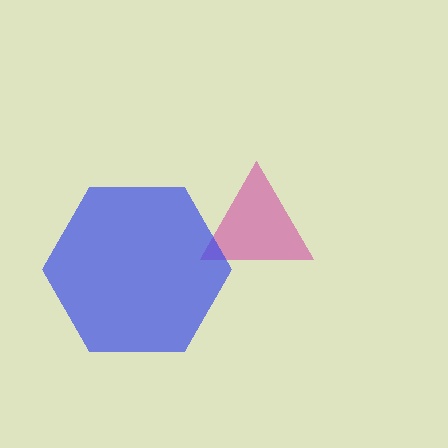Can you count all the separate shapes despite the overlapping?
Yes, there are 2 separate shapes.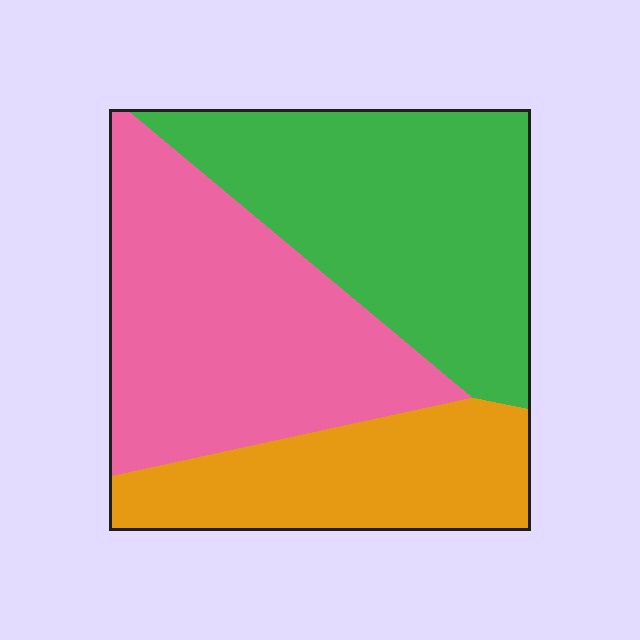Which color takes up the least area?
Orange, at roughly 25%.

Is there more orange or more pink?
Pink.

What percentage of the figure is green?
Green covers 38% of the figure.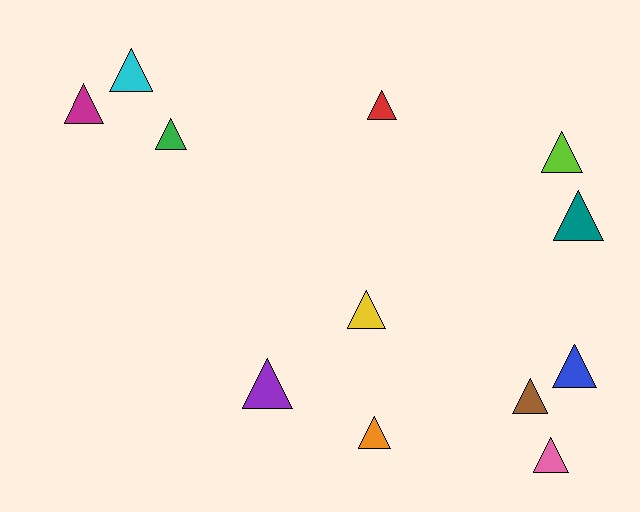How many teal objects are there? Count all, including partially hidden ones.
There is 1 teal object.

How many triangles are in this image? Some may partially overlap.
There are 12 triangles.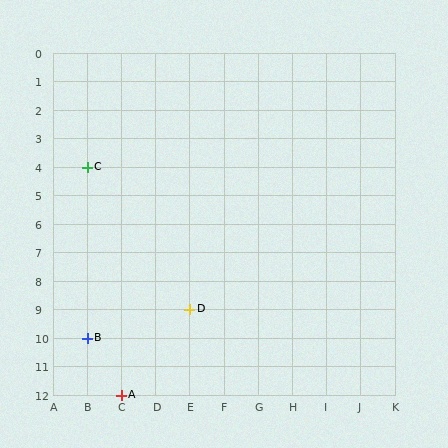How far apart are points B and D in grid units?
Points B and D are 3 columns and 1 row apart (about 3.2 grid units diagonally).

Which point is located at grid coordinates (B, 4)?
Point C is at (B, 4).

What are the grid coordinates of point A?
Point A is at grid coordinates (C, 12).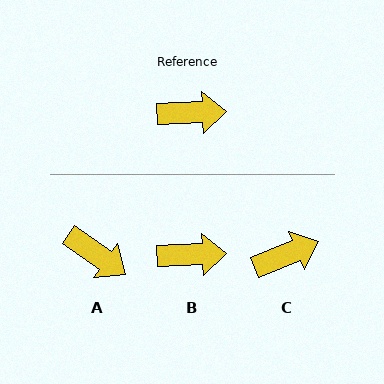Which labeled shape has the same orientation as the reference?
B.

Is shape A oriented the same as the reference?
No, it is off by about 37 degrees.